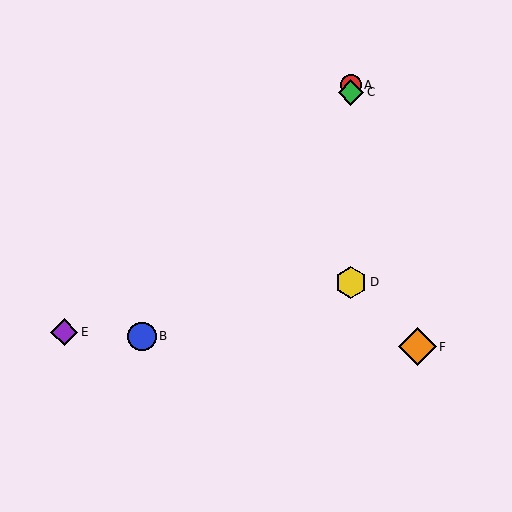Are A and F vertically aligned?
No, A is at x≈351 and F is at x≈417.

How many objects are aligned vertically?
3 objects (A, C, D) are aligned vertically.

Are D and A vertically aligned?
Yes, both are at x≈351.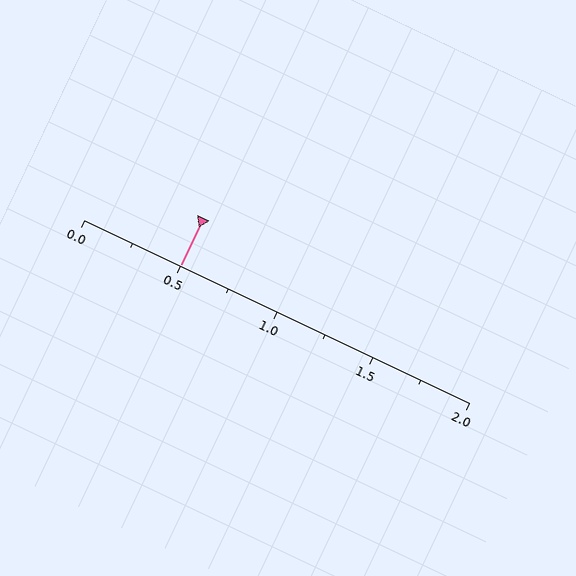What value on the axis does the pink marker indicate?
The marker indicates approximately 0.5.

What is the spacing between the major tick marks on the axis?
The major ticks are spaced 0.5 apart.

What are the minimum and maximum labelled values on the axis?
The axis runs from 0.0 to 2.0.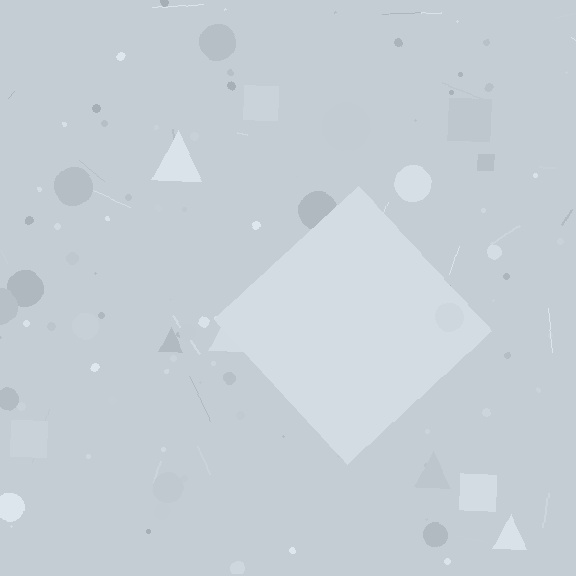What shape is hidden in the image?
A diamond is hidden in the image.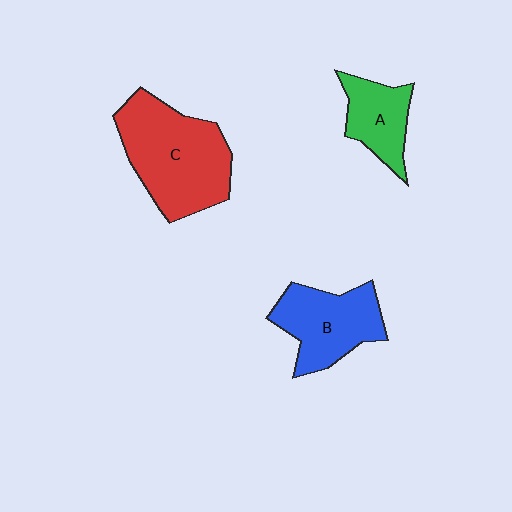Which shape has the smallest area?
Shape A (green).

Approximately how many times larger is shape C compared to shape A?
Approximately 2.1 times.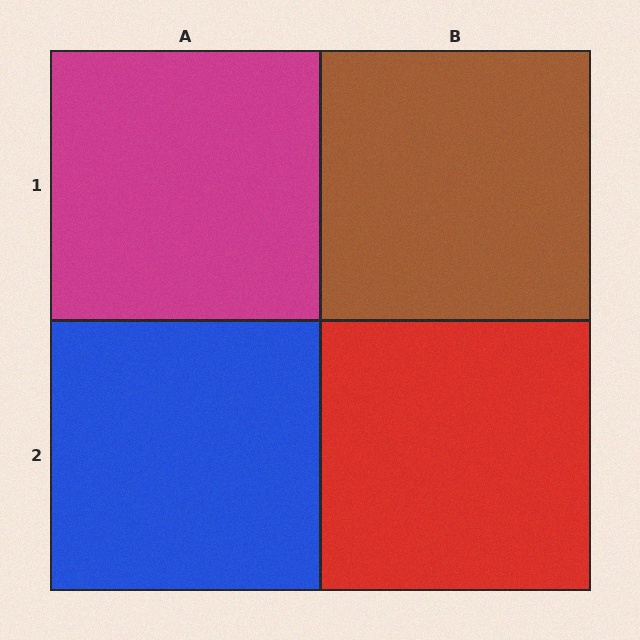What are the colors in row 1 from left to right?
Magenta, brown.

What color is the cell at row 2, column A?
Blue.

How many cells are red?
1 cell is red.